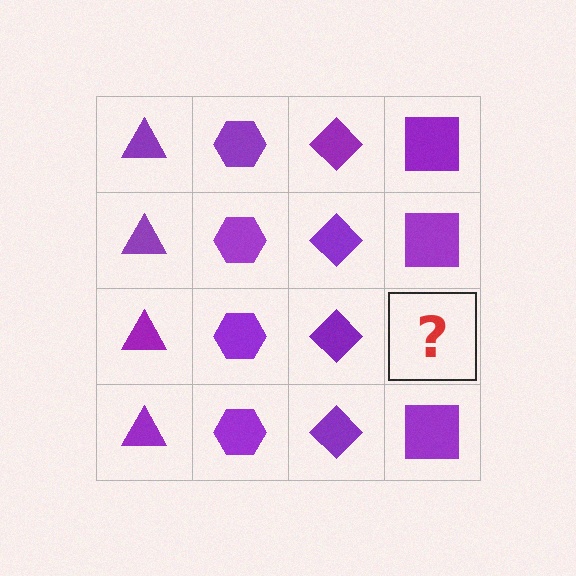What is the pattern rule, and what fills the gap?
The rule is that each column has a consistent shape. The gap should be filled with a purple square.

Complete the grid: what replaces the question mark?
The question mark should be replaced with a purple square.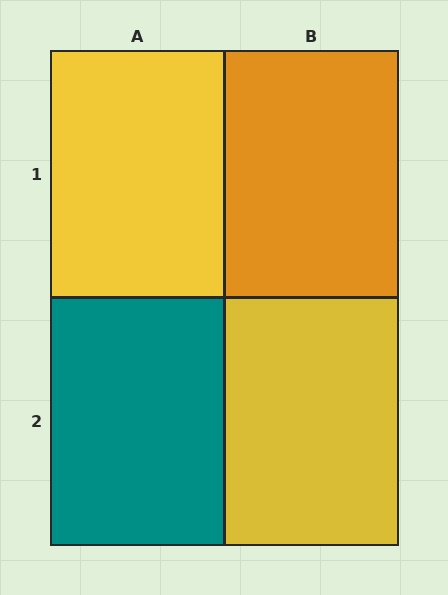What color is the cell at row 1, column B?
Orange.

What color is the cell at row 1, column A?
Yellow.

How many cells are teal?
1 cell is teal.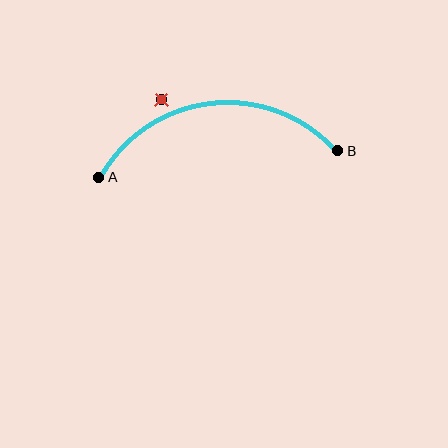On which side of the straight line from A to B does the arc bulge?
The arc bulges above the straight line connecting A and B.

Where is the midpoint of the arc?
The arc midpoint is the point on the curve farthest from the straight line joining A and B. It sits above that line.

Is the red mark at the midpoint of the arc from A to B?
No — the red mark does not lie on the arc at all. It sits slightly outside the curve.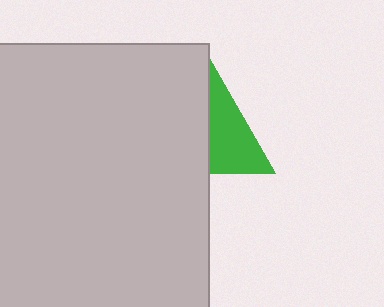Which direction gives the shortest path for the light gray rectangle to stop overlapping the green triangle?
Moving left gives the shortest separation.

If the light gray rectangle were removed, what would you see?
You would see the complete green triangle.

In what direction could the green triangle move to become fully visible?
The green triangle could move right. That would shift it out from behind the light gray rectangle entirely.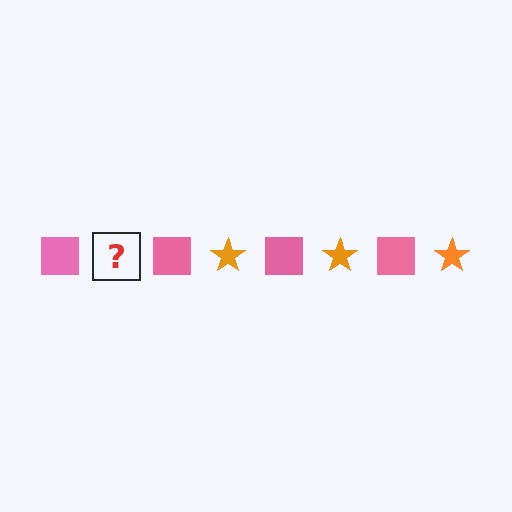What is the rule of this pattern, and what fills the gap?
The rule is that the pattern alternates between pink square and orange star. The gap should be filled with an orange star.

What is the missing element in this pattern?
The missing element is an orange star.